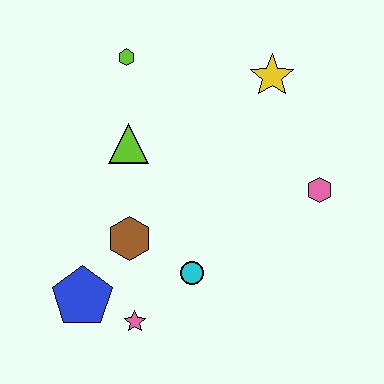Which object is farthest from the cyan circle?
The lime hexagon is farthest from the cyan circle.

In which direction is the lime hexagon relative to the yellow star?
The lime hexagon is to the left of the yellow star.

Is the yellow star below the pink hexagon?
No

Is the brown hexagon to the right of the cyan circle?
No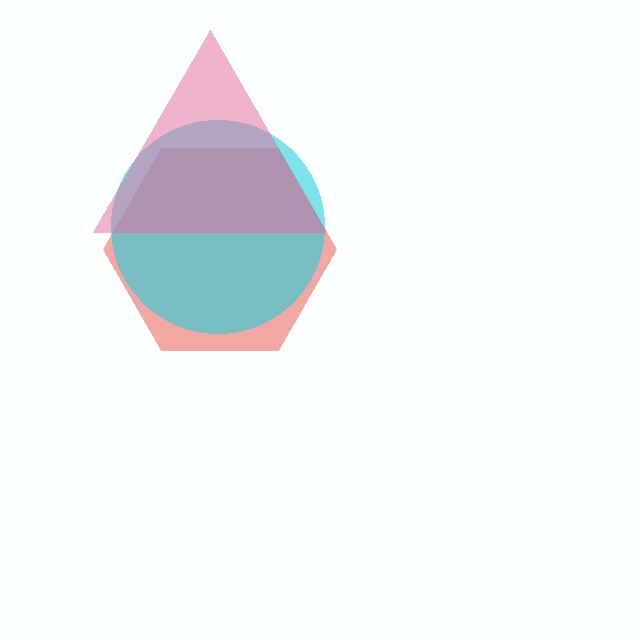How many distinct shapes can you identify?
There are 3 distinct shapes: a red hexagon, a cyan circle, a pink triangle.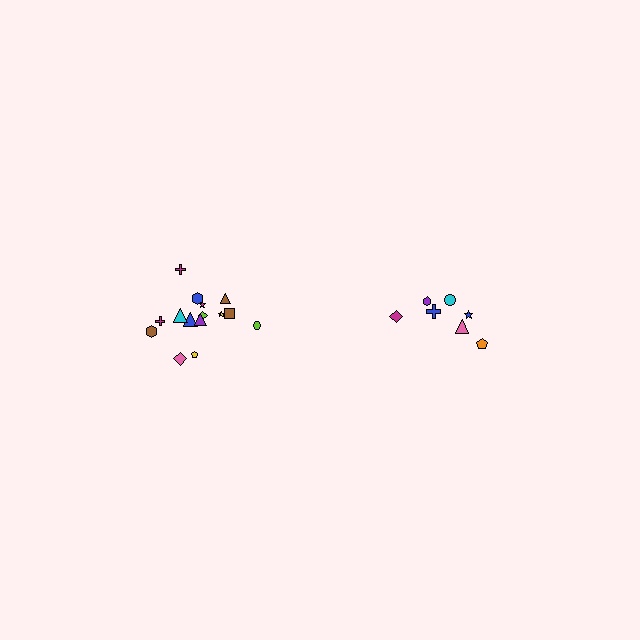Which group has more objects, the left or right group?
The left group.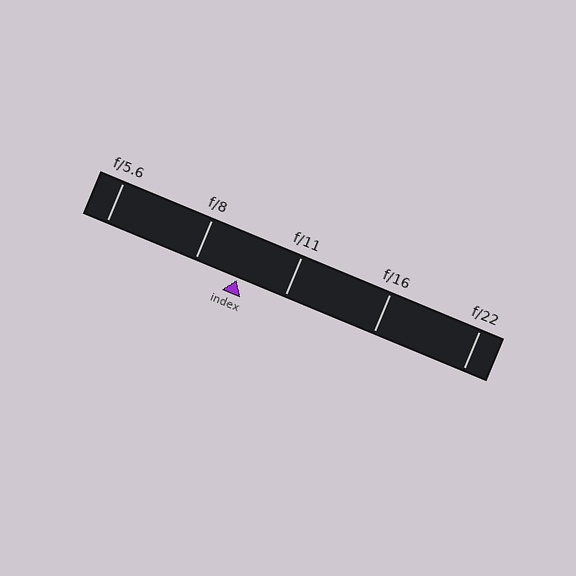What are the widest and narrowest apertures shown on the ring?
The widest aperture shown is f/5.6 and the narrowest is f/22.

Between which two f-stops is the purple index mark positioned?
The index mark is between f/8 and f/11.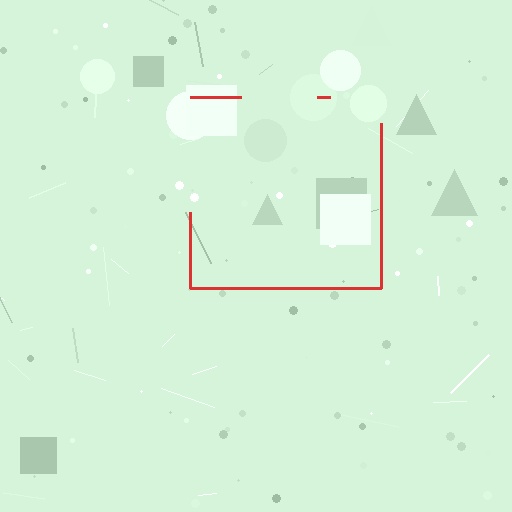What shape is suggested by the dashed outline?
The dashed outline suggests a square.